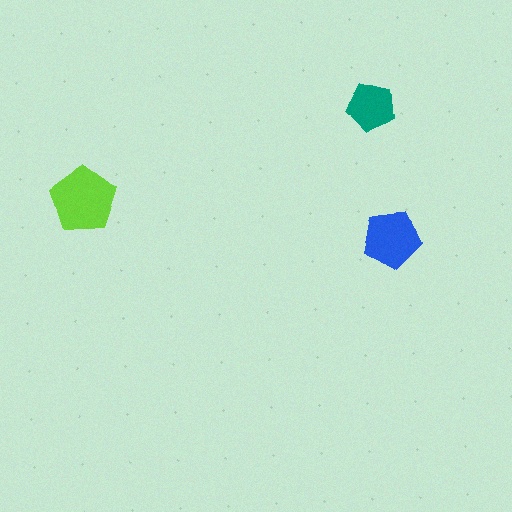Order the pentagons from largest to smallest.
the lime one, the blue one, the teal one.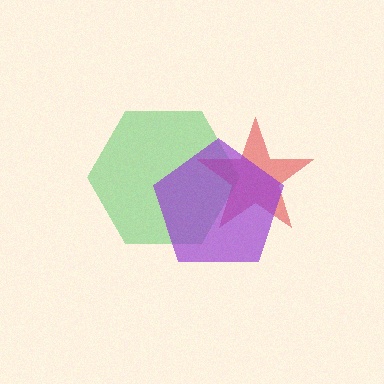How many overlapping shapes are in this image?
There are 3 overlapping shapes in the image.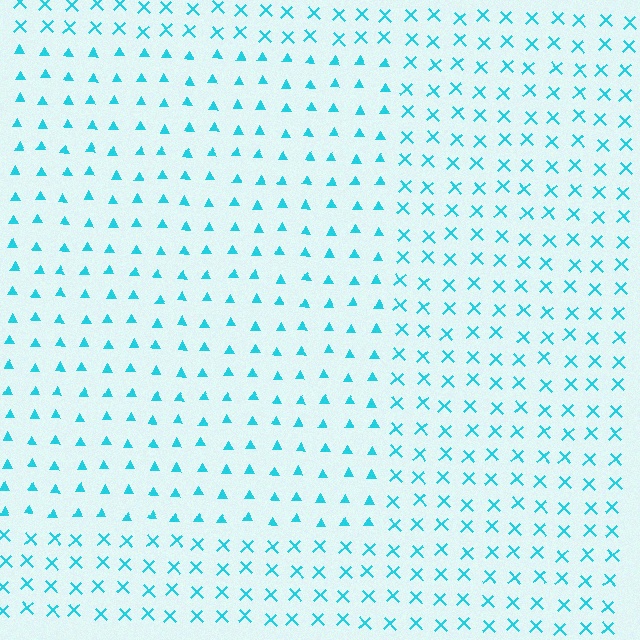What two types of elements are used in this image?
The image uses triangles inside the rectangle region and X marks outside it.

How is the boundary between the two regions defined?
The boundary is defined by a change in element shape: triangles inside vs. X marks outside. All elements share the same color and spacing.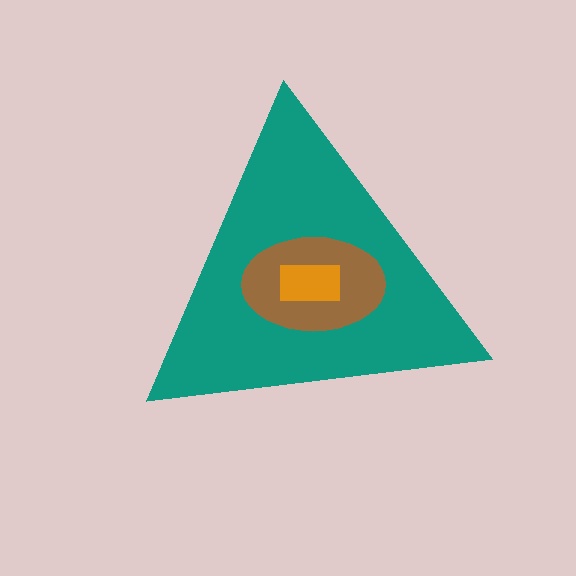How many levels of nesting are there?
3.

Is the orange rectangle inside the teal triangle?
Yes.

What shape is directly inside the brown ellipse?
The orange rectangle.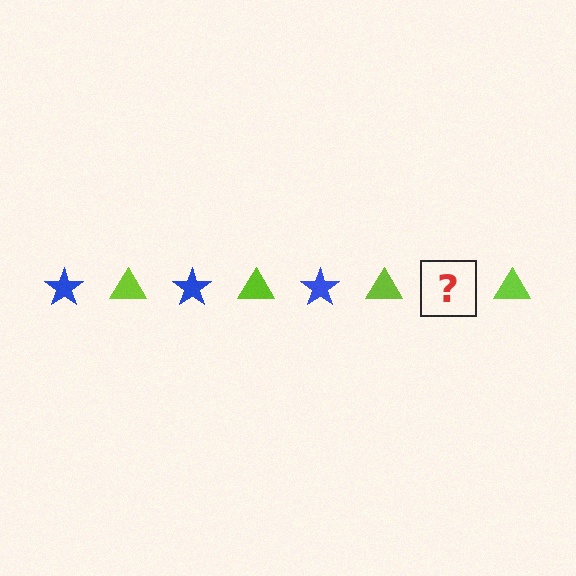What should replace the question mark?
The question mark should be replaced with a blue star.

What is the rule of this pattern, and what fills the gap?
The rule is that the pattern alternates between blue star and lime triangle. The gap should be filled with a blue star.